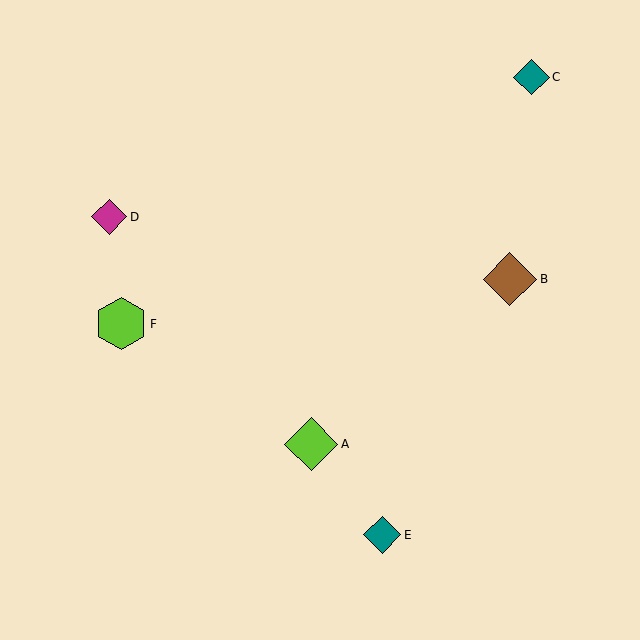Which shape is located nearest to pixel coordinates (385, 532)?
The teal diamond (labeled E) at (382, 535) is nearest to that location.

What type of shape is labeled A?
Shape A is a lime diamond.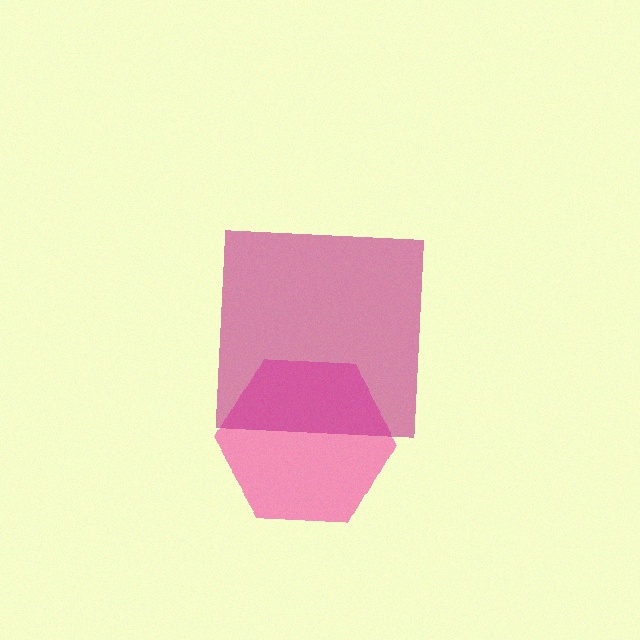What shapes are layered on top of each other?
The layered shapes are: a pink hexagon, a magenta square.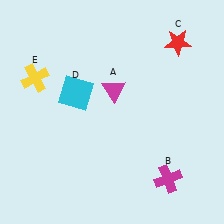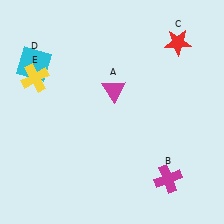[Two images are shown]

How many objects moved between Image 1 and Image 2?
1 object moved between the two images.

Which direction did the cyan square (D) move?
The cyan square (D) moved left.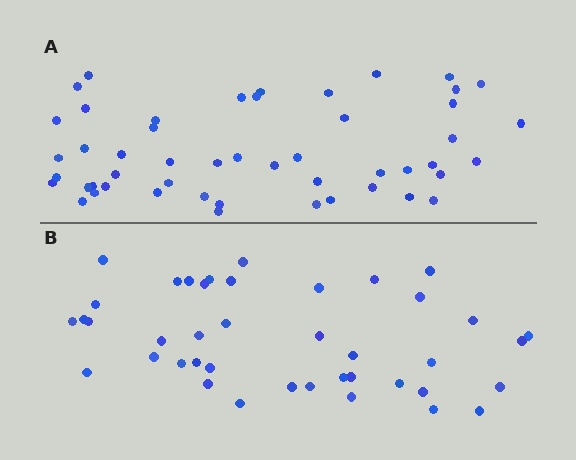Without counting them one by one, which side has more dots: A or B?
Region A (the top region) has more dots.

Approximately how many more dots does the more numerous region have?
Region A has roughly 8 or so more dots than region B.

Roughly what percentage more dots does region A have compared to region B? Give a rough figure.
About 20% more.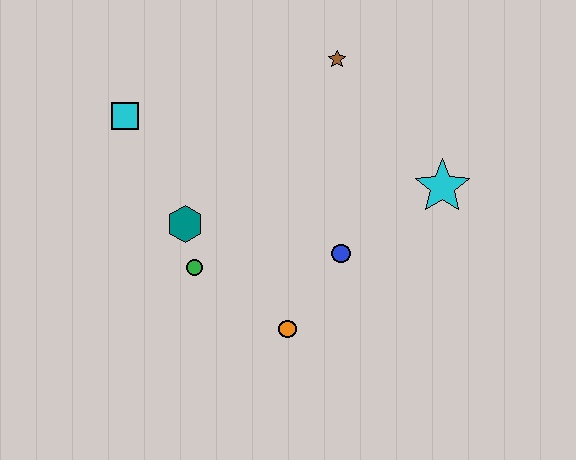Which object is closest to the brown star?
The cyan star is closest to the brown star.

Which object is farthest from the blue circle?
The cyan square is farthest from the blue circle.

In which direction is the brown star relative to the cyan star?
The brown star is above the cyan star.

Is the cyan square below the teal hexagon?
No